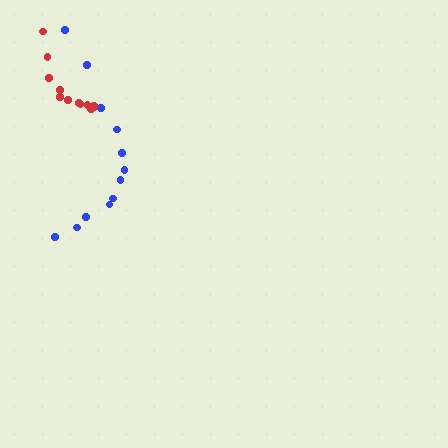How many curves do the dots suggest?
There are 2 distinct paths.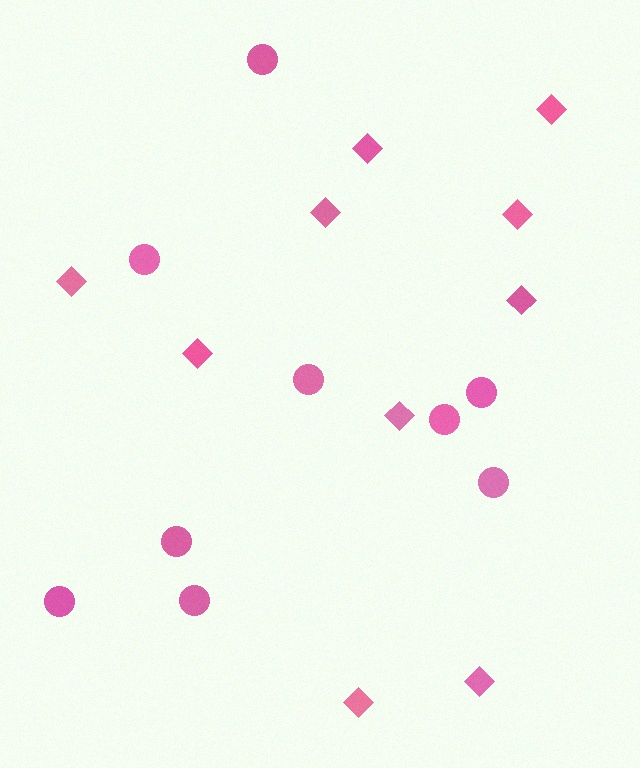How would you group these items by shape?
There are 2 groups: one group of diamonds (10) and one group of circles (9).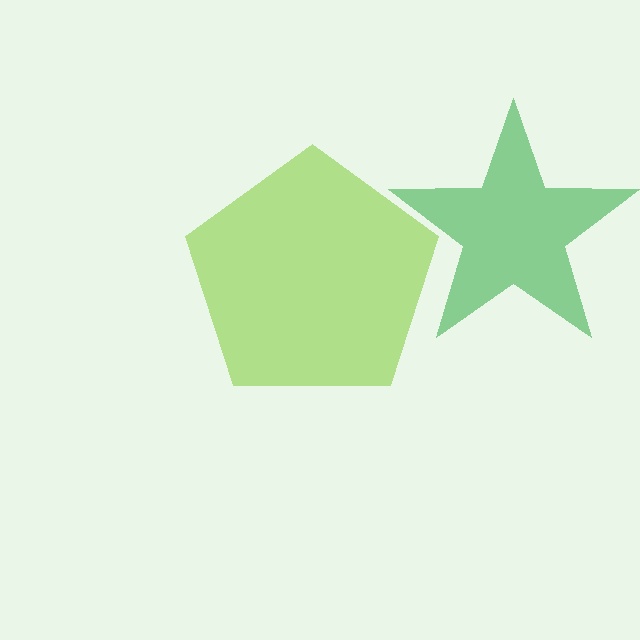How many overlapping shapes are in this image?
There are 2 overlapping shapes in the image.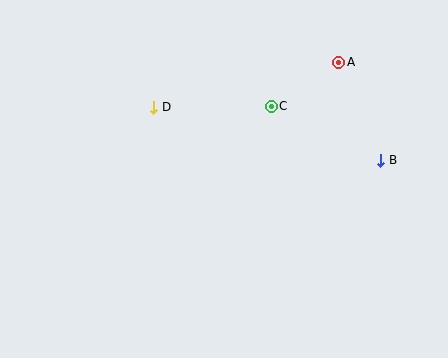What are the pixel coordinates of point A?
Point A is at (339, 62).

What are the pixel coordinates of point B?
Point B is at (381, 160).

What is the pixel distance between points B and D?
The distance between B and D is 233 pixels.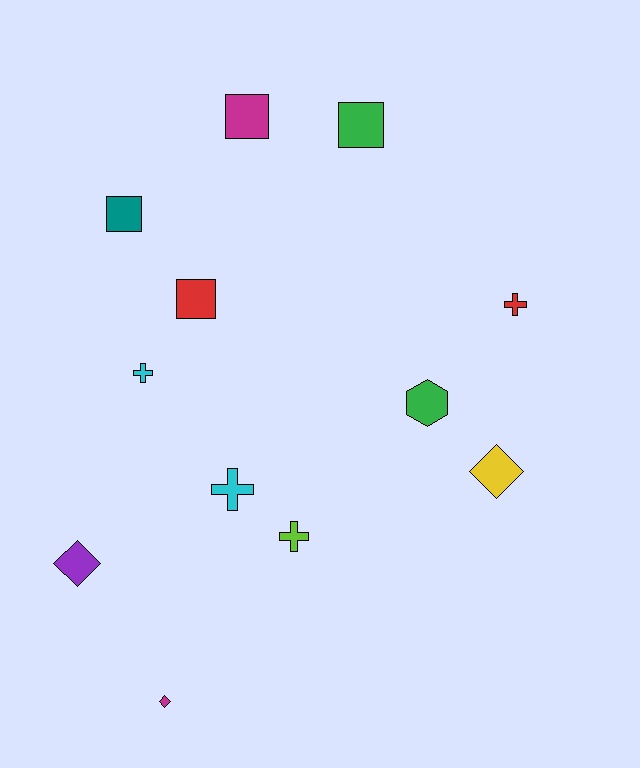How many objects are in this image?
There are 12 objects.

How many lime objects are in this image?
There is 1 lime object.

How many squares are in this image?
There are 4 squares.